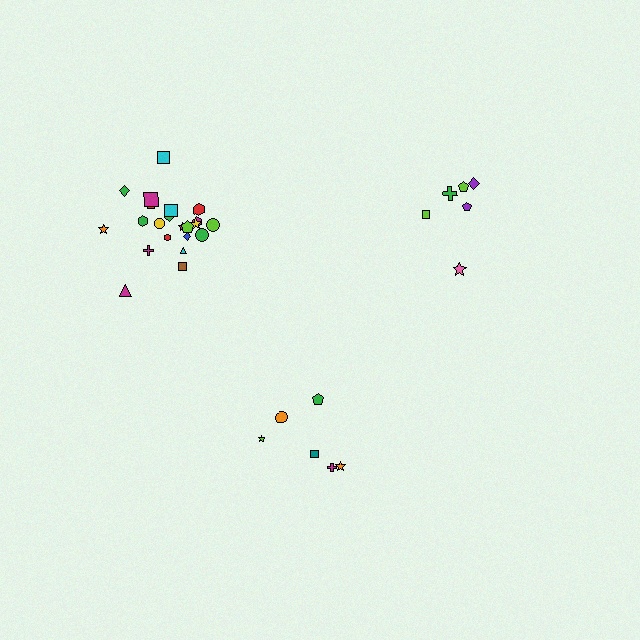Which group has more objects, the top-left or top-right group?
The top-left group.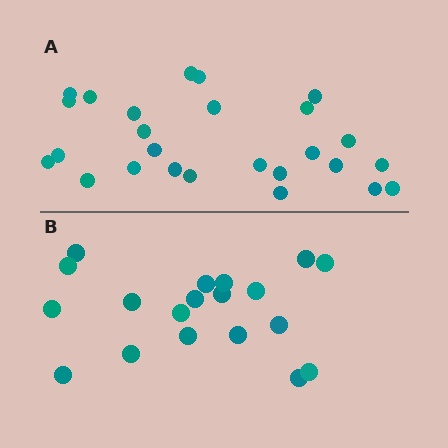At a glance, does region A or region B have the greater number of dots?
Region A (the top region) has more dots.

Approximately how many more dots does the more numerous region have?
Region A has roughly 8 or so more dots than region B.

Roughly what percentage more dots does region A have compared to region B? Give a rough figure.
About 35% more.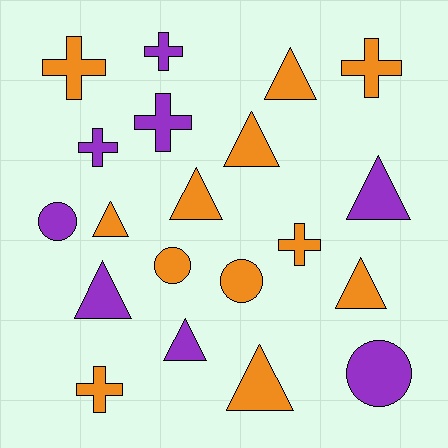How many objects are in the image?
There are 20 objects.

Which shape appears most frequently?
Triangle, with 9 objects.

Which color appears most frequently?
Orange, with 12 objects.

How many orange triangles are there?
There are 6 orange triangles.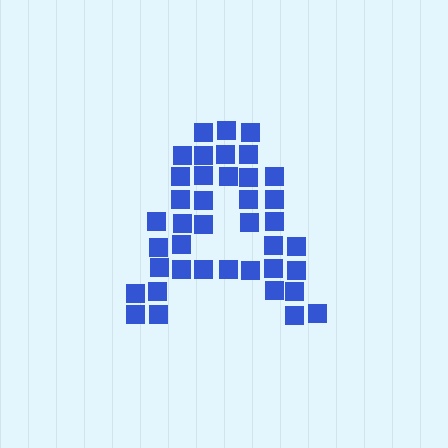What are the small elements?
The small elements are squares.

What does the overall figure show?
The overall figure shows the letter A.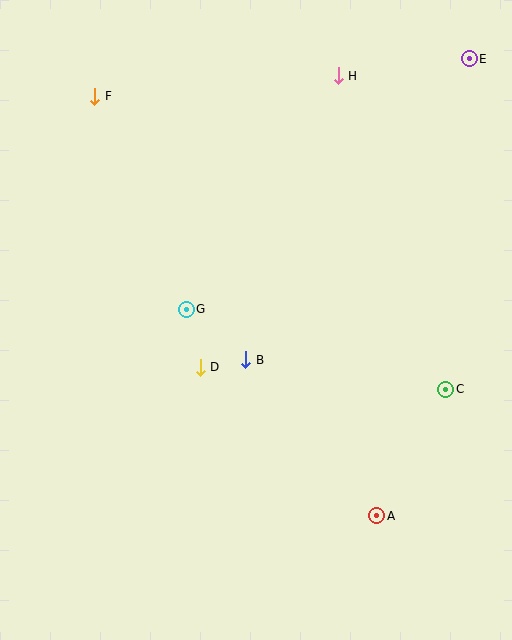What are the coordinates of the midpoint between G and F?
The midpoint between G and F is at (141, 203).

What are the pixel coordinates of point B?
Point B is at (246, 360).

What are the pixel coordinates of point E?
Point E is at (469, 59).